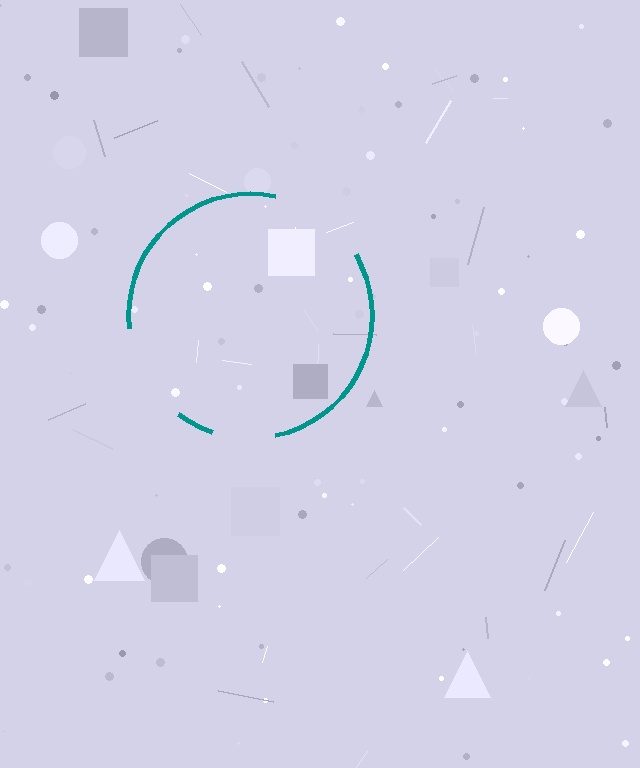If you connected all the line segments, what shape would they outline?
They would outline a circle.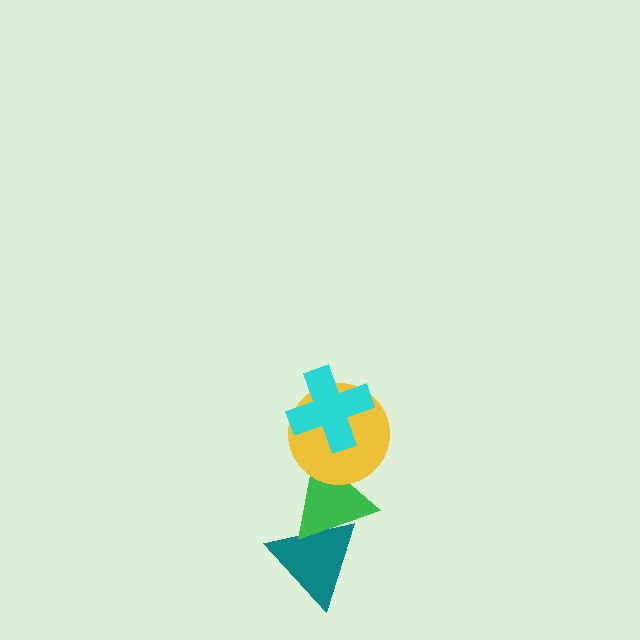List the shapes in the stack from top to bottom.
From top to bottom: the cyan cross, the yellow circle, the green triangle, the teal triangle.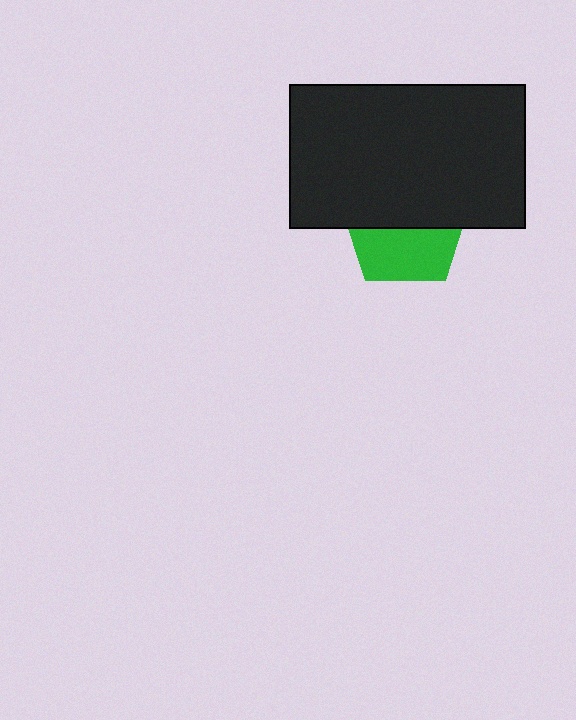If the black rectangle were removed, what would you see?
You would see the complete green pentagon.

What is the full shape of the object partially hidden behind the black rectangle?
The partially hidden object is a green pentagon.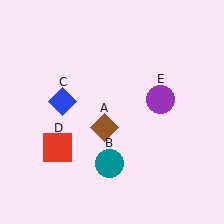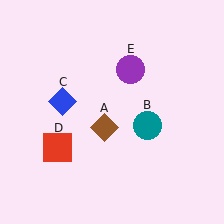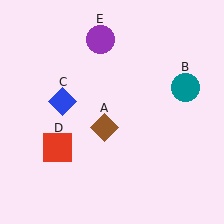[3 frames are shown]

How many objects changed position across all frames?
2 objects changed position: teal circle (object B), purple circle (object E).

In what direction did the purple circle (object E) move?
The purple circle (object E) moved up and to the left.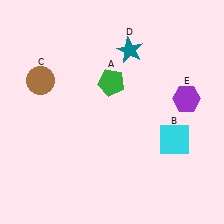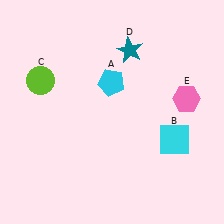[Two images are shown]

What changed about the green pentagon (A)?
In Image 1, A is green. In Image 2, it changed to cyan.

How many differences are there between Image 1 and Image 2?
There are 3 differences between the two images.